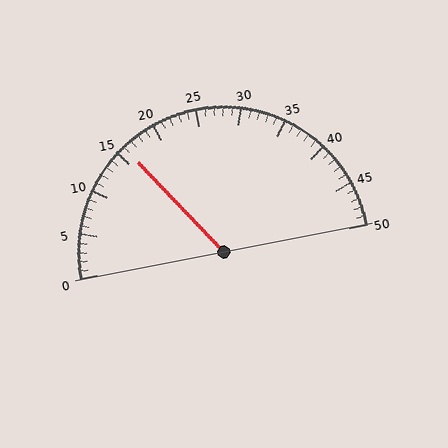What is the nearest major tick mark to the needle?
The nearest major tick mark is 15.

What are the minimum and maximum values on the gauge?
The gauge ranges from 0 to 50.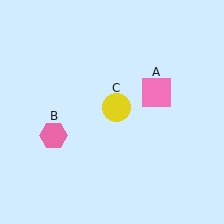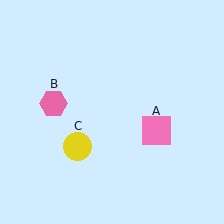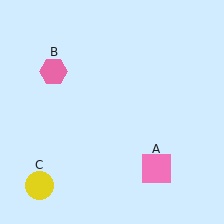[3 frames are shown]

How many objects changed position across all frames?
3 objects changed position: pink square (object A), pink hexagon (object B), yellow circle (object C).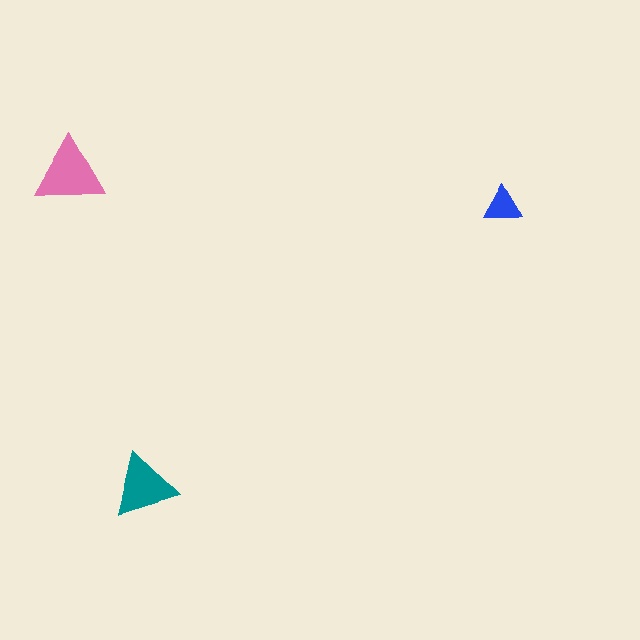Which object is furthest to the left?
The pink triangle is leftmost.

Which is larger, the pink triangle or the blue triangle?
The pink one.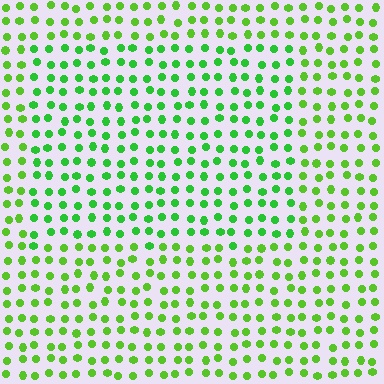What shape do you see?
I see a rectangle.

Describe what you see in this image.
The image is filled with small lime elements in a uniform arrangement. A rectangle-shaped region is visible where the elements are tinted to a slightly different hue, forming a subtle color boundary.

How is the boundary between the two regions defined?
The boundary is defined purely by a slight shift in hue (about 22 degrees). Spacing, size, and orientation are identical on both sides.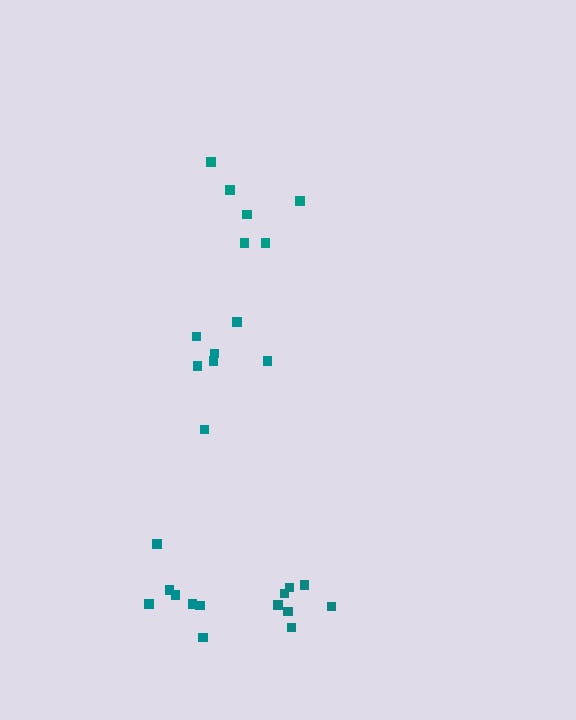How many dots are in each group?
Group 1: 7 dots, Group 2: 6 dots, Group 3: 7 dots, Group 4: 7 dots (27 total).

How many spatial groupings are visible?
There are 4 spatial groupings.